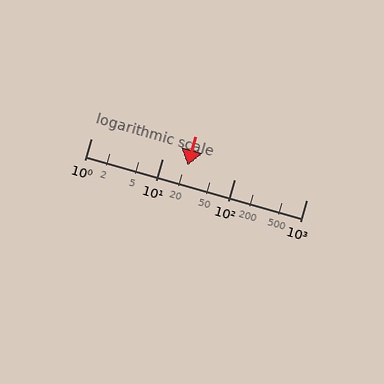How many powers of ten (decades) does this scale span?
The scale spans 3 decades, from 1 to 1000.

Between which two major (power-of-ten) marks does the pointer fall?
The pointer is between 10 and 100.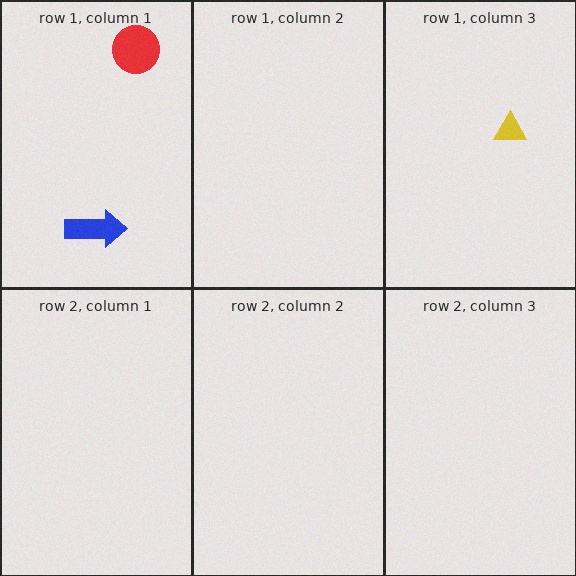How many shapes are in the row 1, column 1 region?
2.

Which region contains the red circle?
The row 1, column 1 region.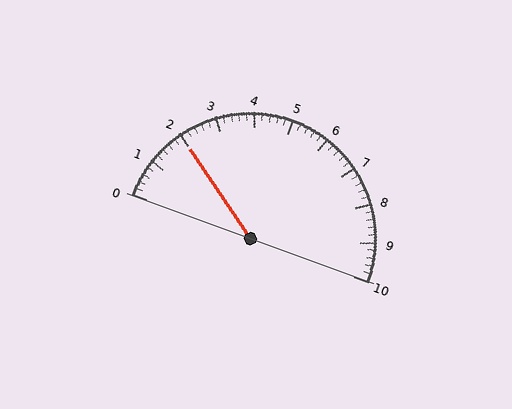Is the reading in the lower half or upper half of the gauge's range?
The reading is in the lower half of the range (0 to 10).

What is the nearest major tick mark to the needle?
The nearest major tick mark is 2.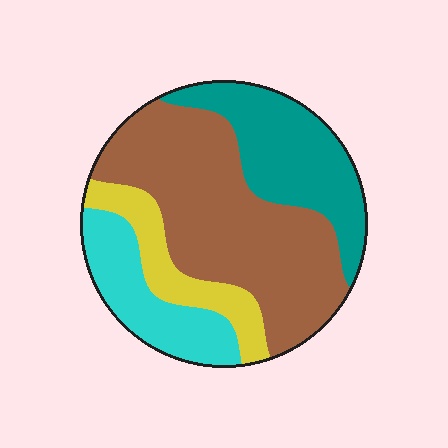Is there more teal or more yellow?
Teal.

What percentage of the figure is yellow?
Yellow covers roughly 15% of the figure.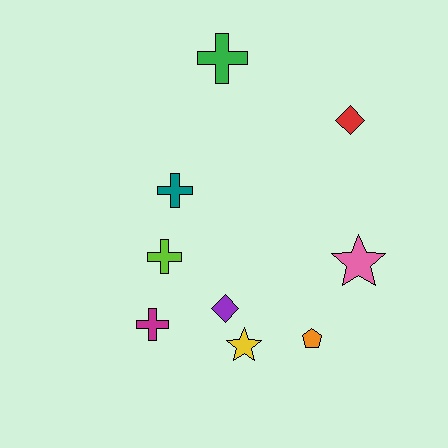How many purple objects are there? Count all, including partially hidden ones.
There is 1 purple object.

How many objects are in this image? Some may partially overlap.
There are 9 objects.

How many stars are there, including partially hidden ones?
There are 2 stars.